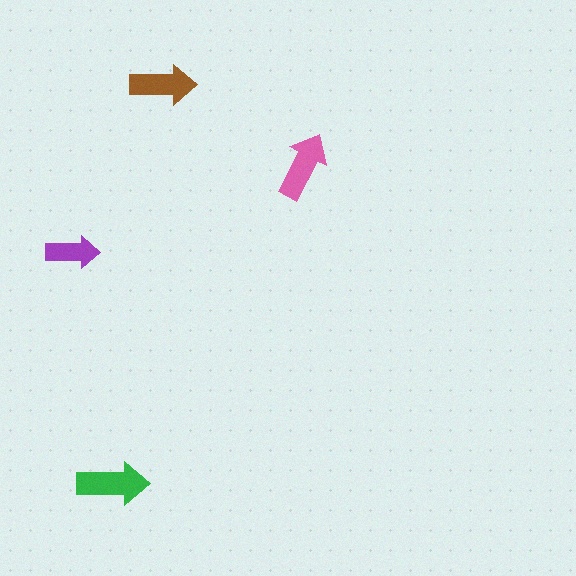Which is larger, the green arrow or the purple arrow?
The green one.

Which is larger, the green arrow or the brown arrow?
The green one.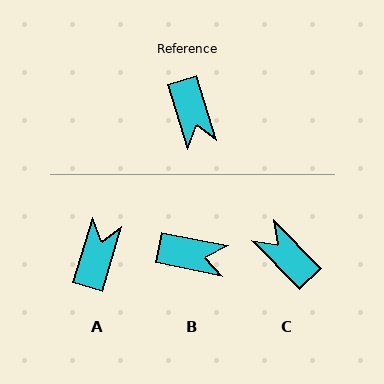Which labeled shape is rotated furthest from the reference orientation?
C, about 153 degrees away.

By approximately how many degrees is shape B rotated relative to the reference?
Approximately 61 degrees counter-clockwise.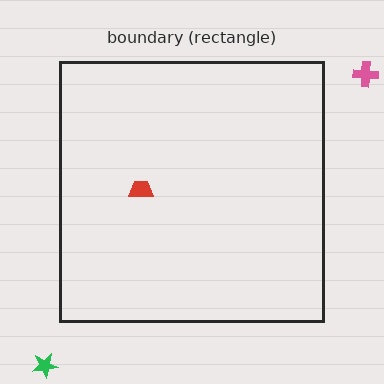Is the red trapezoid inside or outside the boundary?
Inside.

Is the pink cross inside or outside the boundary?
Outside.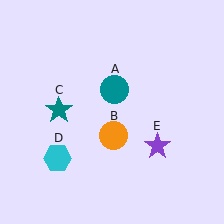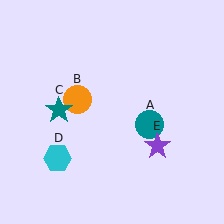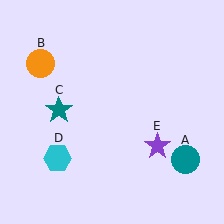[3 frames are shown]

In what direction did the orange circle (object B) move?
The orange circle (object B) moved up and to the left.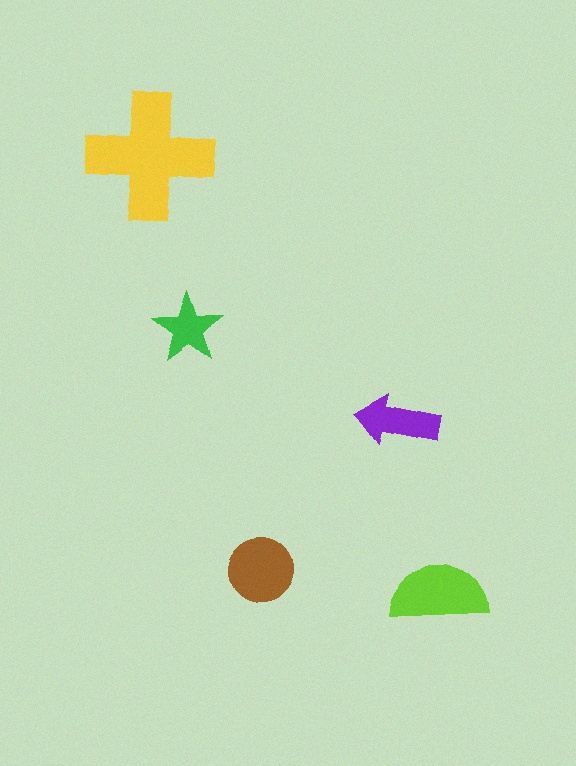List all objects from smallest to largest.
The green star, the purple arrow, the brown circle, the lime semicircle, the yellow cross.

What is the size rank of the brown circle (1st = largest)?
3rd.